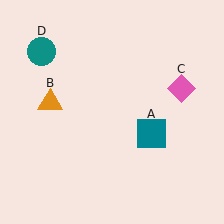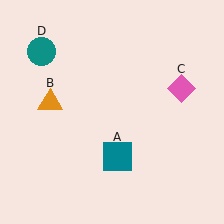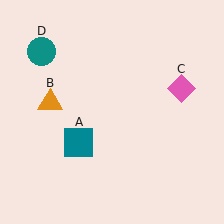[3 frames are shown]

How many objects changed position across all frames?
1 object changed position: teal square (object A).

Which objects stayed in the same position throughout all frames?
Orange triangle (object B) and pink diamond (object C) and teal circle (object D) remained stationary.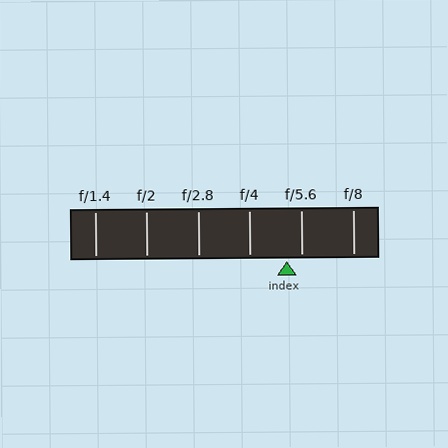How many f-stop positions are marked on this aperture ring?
There are 6 f-stop positions marked.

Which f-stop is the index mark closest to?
The index mark is closest to f/5.6.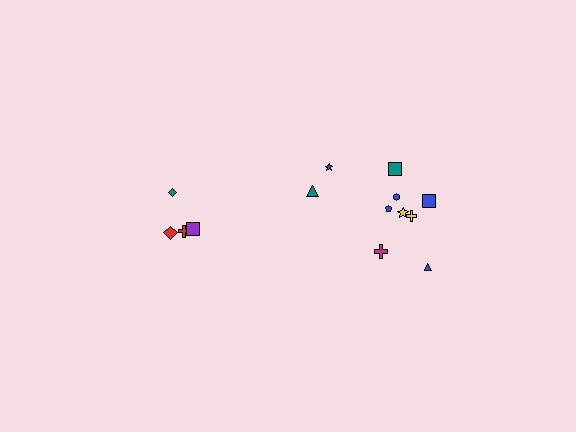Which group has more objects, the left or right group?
The right group.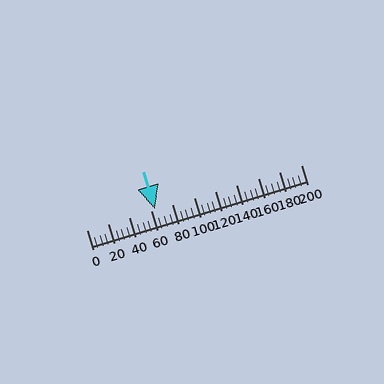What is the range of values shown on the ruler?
The ruler shows values from 0 to 200.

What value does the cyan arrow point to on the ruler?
The cyan arrow points to approximately 64.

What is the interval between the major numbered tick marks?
The major tick marks are spaced 20 units apart.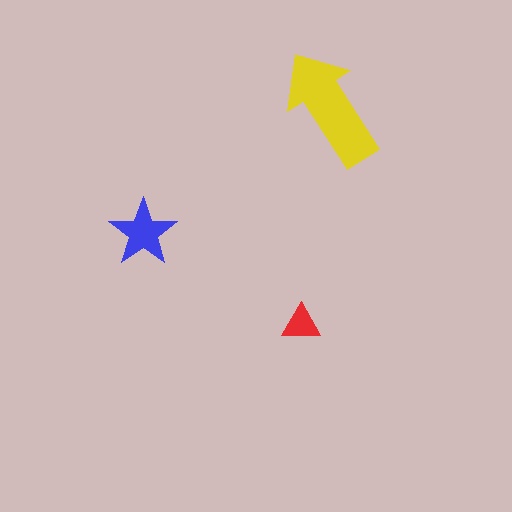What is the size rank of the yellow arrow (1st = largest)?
1st.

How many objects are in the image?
There are 3 objects in the image.